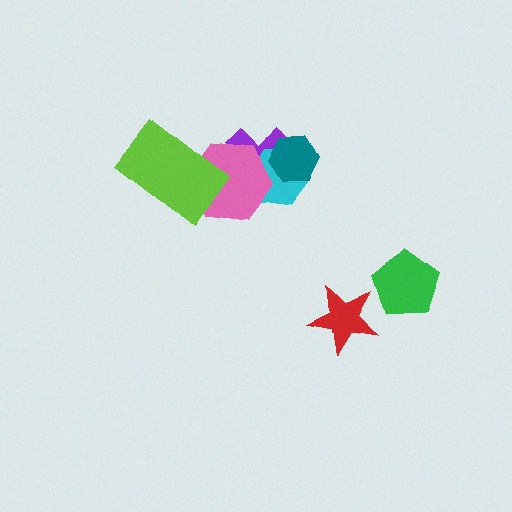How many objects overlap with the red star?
0 objects overlap with the red star.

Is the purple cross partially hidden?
Yes, it is partially covered by another shape.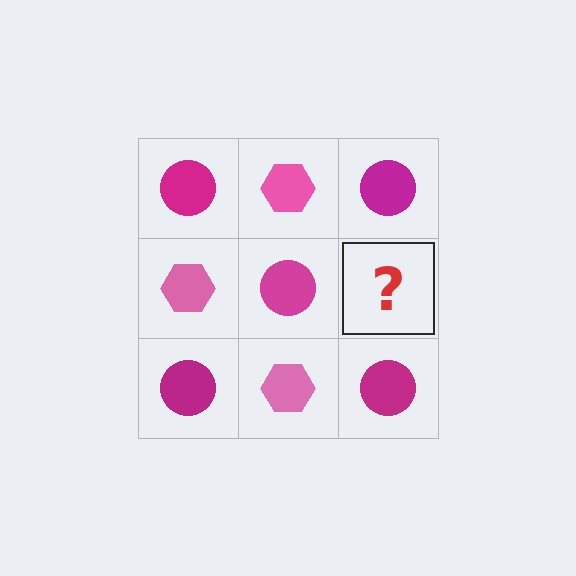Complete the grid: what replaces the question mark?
The question mark should be replaced with a pink hexagon.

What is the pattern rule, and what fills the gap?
The rule is that it alternates magenta circle and pink hexagon in a checkerboard pattern. The gap should be filled with a pink hexagon.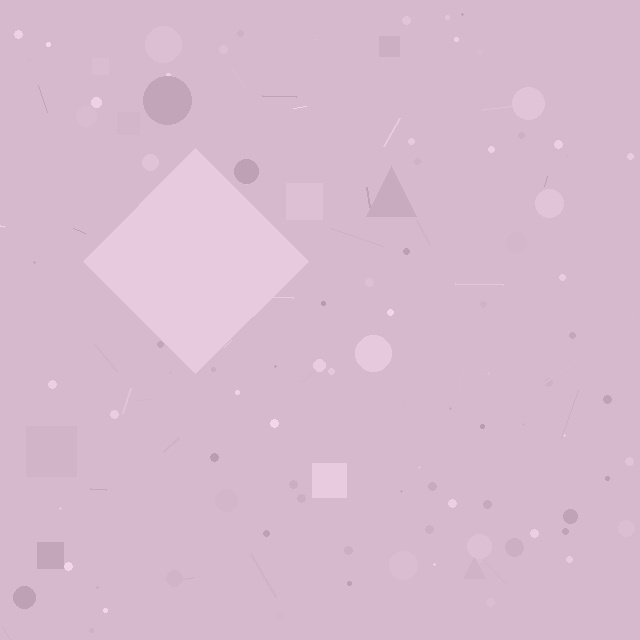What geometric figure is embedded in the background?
A diamond is embedded in the background.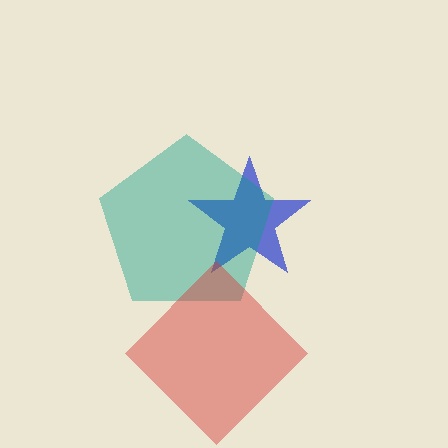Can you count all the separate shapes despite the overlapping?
Yes, there are 3 separate shapes.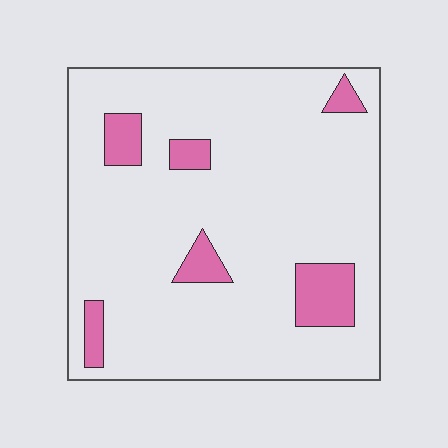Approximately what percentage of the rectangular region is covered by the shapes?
Approximately 10%.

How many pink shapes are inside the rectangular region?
6.